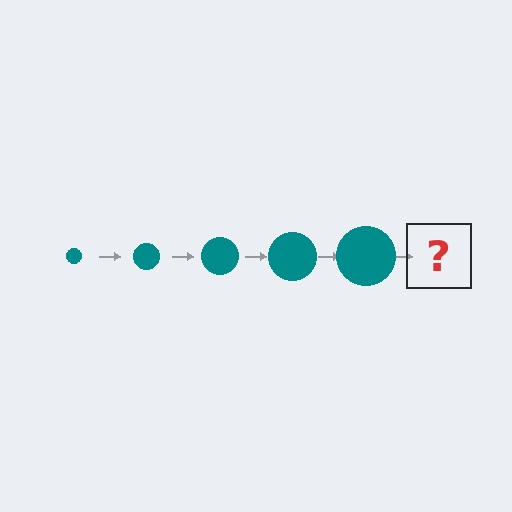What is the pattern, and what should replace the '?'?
The pattern is that the circle gets progressively larger each step. The '?' should be a teal circle, larger than the previous one.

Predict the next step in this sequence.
The next step is a teal circle, larger than the previous one.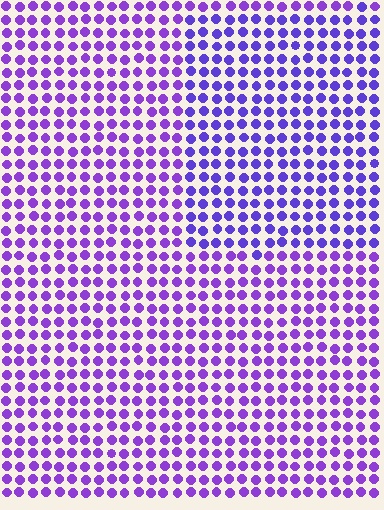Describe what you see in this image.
The image is filled with small purple elements in a uniform arrangement. A rectangle-shaped region is visible where the elements are tinted to a slightly different hue, forming a subtle color boundary.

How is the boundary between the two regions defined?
The boundary is defined purely by a slight shift in hue (about 20 degrees). Spacing, size, and orientation are identical on both sides.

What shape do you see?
I see a rectangle.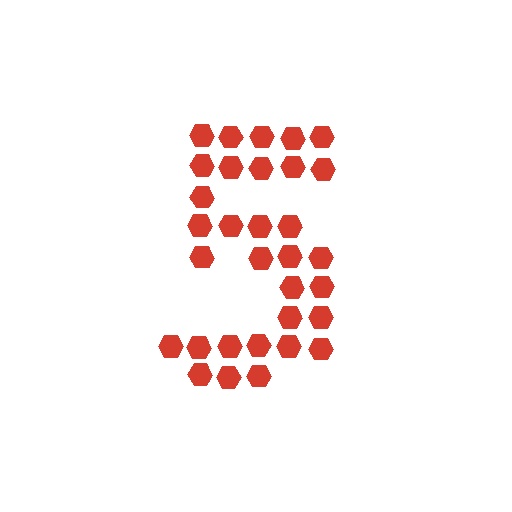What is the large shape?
The large shape is the digit 5.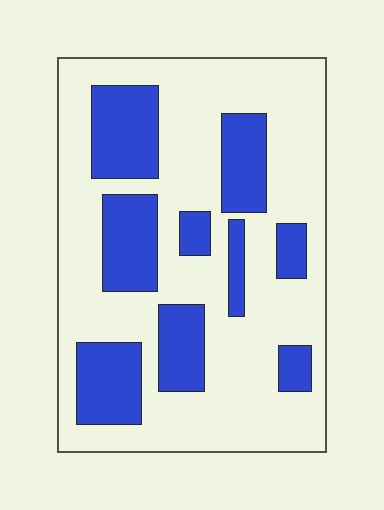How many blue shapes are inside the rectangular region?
9.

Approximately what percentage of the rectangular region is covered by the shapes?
Approximately 30%.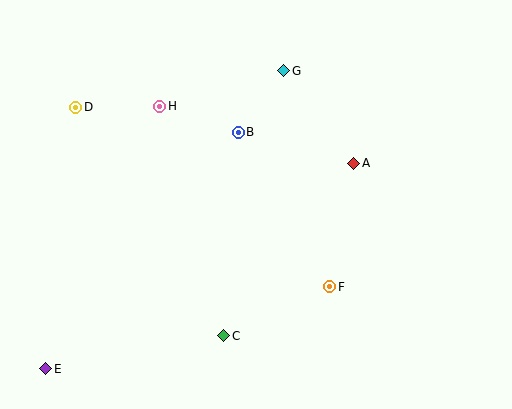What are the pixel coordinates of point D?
Point D is at (76, 107).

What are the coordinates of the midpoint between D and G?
The midpoint between D and G is at (180, 89).